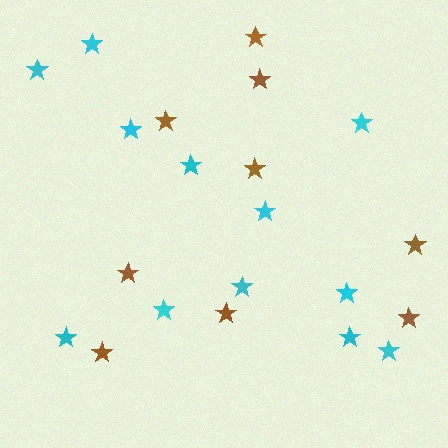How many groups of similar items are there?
There are 2 groups: one group of cyan stars (12) and one group of brown stars (9).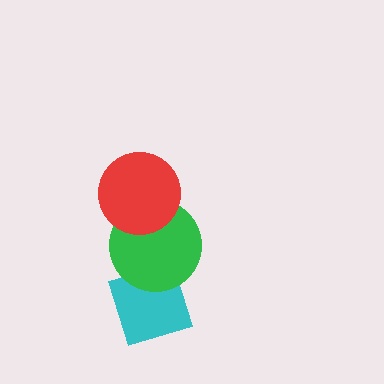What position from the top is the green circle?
The green circle is 2nd from the top.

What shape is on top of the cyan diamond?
The green circle is on top of the cyan diamond.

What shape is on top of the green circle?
The red circle is on top of the green circle.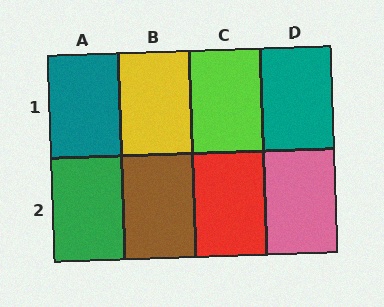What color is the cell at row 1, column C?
Lime.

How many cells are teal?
2 cells are teal.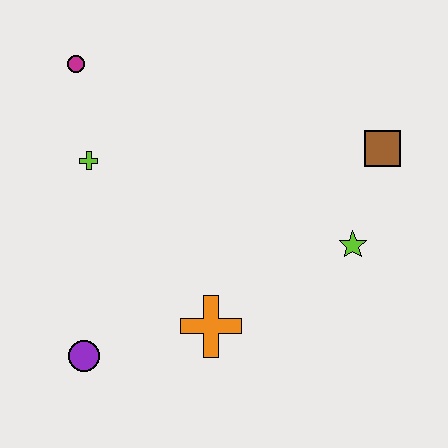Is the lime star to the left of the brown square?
Yes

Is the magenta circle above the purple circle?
Yes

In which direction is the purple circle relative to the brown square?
The purple circle is to the left of the brown square.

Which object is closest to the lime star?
The brown square is closest to the lime star.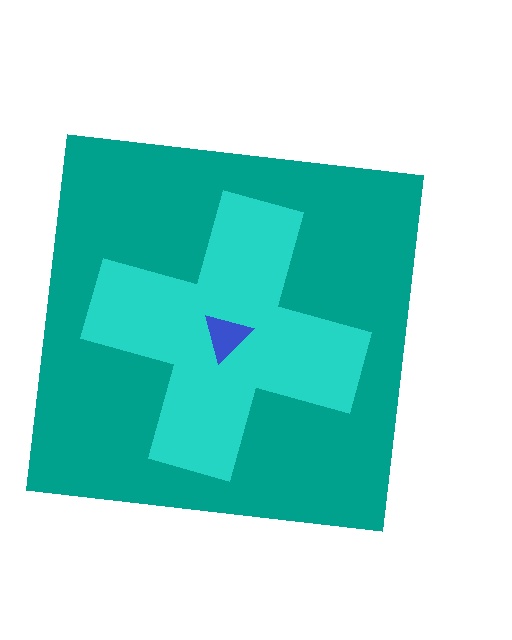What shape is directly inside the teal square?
The cyan cross.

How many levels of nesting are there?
3.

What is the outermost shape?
The teal square.